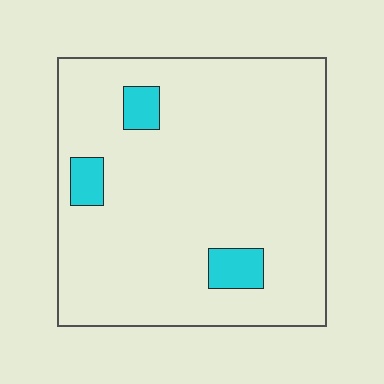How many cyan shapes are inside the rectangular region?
3.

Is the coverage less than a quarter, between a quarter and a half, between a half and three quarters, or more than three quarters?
Less than a quarter.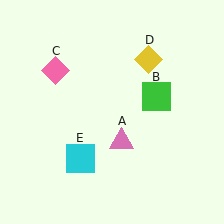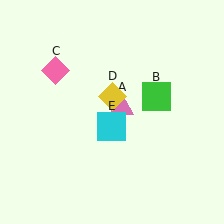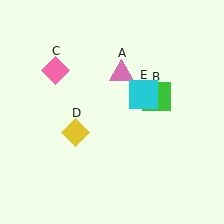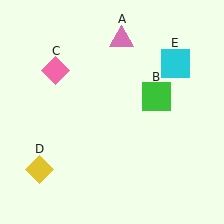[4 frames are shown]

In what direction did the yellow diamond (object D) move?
The yellow diamond (object D) moved down and to the left.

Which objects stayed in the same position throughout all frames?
Green square (object B) and pink diamond (object C) remained stationary.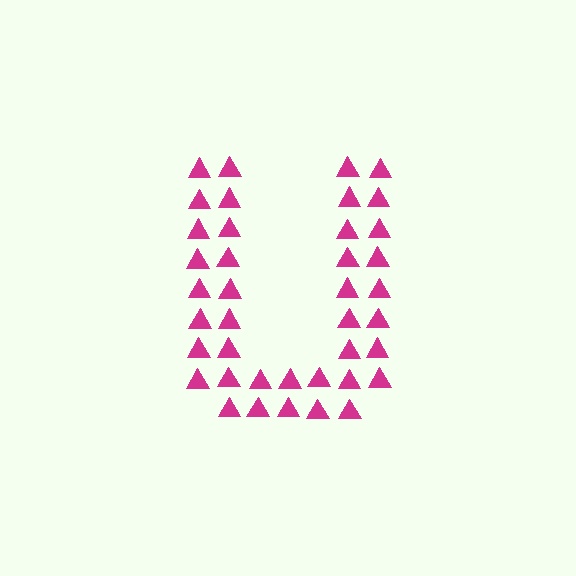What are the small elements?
The small elements are triangles.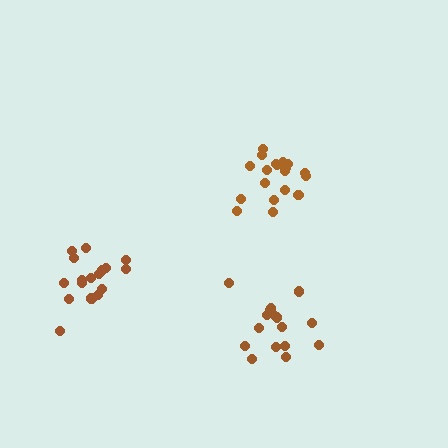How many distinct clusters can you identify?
There are 3 distinct clusters.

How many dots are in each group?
Group 1: 17 dots, Group 2: 19 dots, Group 3: 17 dots (53 total).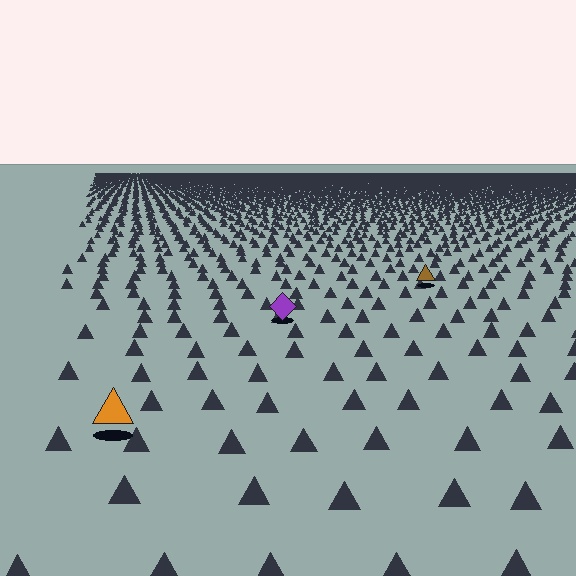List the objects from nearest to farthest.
From nearest to farthest: the orange triangle, the purple diamond, the brown triangle.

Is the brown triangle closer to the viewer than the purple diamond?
No. The purple diamond is closer — you can tell from the texture gradient: the ground texture is coarser near it.